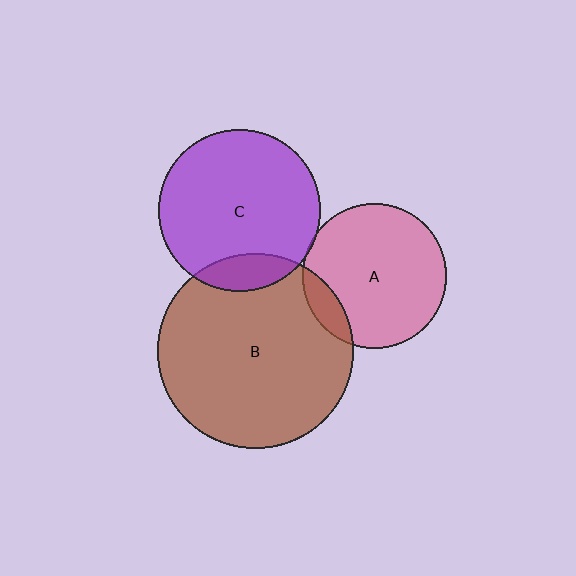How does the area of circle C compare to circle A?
Approximately 1.3 times.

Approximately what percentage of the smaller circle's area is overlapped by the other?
Approximately 15%.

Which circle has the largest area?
Circle B (brown).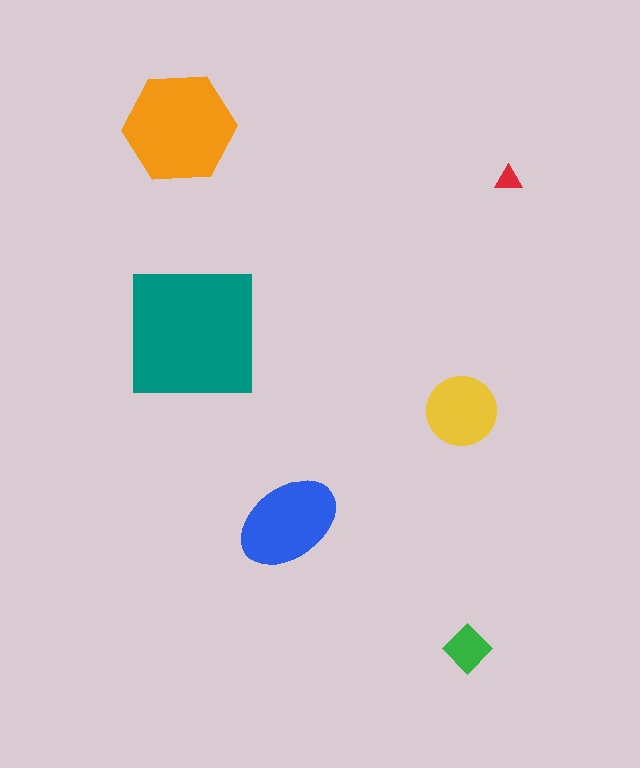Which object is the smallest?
The red triangle.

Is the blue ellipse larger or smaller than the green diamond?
Larger.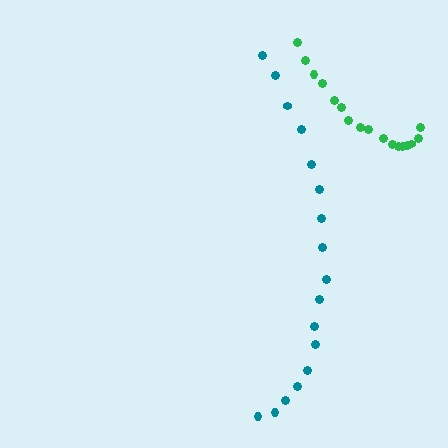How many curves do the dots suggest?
There are 2 distinct paths.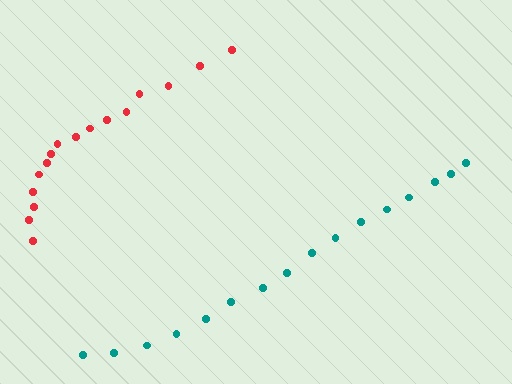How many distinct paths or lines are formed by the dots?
There are 2 distinct paths.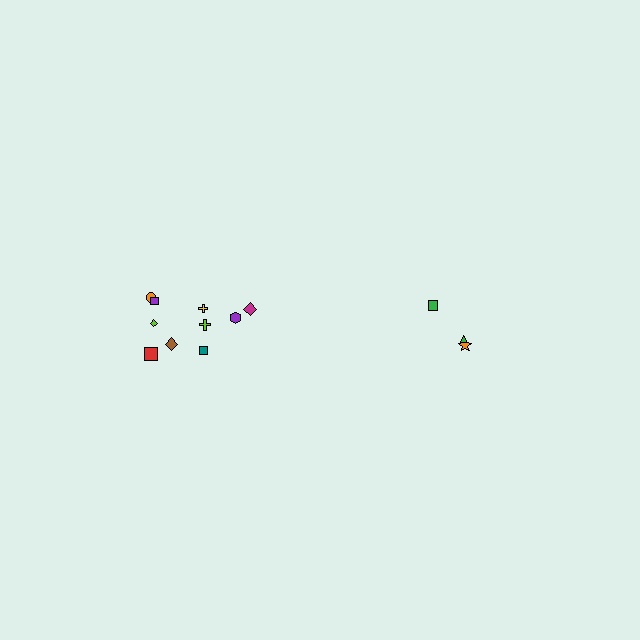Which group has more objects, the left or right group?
The left group.